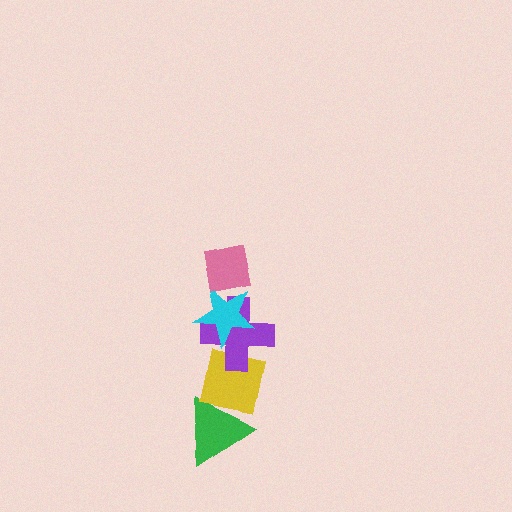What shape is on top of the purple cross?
The cyan star is on top of the purple cross.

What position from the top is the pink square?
The pink square is 1st from the top.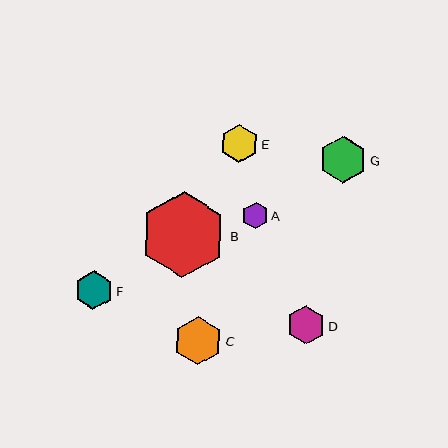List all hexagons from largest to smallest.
From largest to smallest: B, C, G, D, F, E, A.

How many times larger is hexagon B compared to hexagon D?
Hexagon B is approximately 2.2 times the size of hexagon D.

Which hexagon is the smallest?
Hexagon A is the smallest with a size of approximately 27 pixels.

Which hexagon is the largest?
Hexagon B is the largest with a size of approximately 85 pixels.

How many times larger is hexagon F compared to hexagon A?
Hexagon F is approximately 1.4 times the size of hexagon A.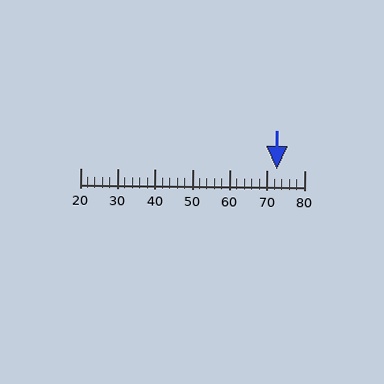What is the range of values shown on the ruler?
The ruler shows values from 20 to 80.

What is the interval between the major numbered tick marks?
The major tick marks are spaced 10 units apart.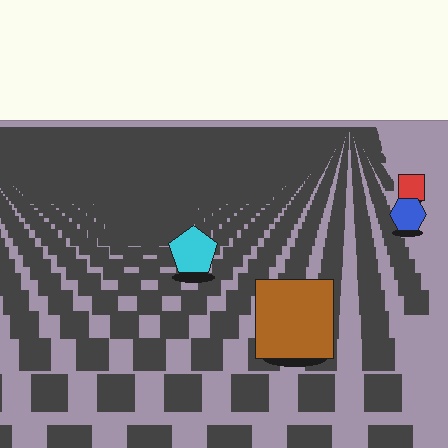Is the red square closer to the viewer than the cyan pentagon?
No. The cyan pentagon is closer — you can tell from the texture gradient: the ground texture is coarser near it.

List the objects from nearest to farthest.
From nearest to farthest: the brown square, the cyan pentagon, the blue hexagon, the red square.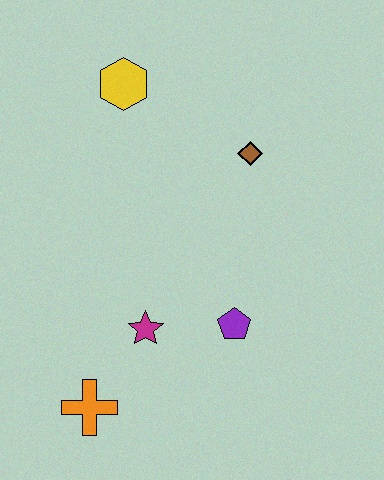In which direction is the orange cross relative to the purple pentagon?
The orange cross is to the left of the purple pentagon.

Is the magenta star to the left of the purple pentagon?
Yes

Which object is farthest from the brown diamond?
The orange cross is farthest from the brown diamond.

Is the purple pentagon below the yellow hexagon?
Yes